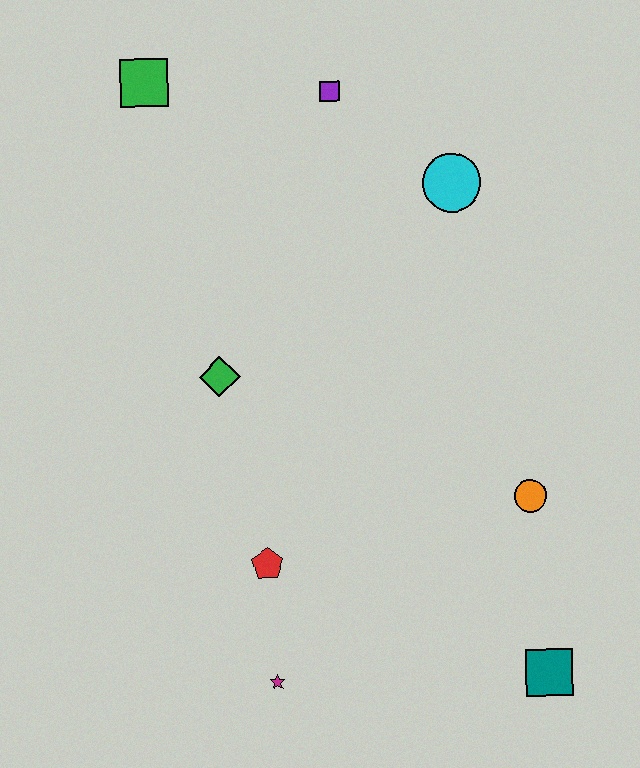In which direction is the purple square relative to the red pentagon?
The purple square is above the red pentagon.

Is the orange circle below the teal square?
No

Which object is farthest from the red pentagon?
The green square is farthest from the red pentagon.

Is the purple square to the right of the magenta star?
Yes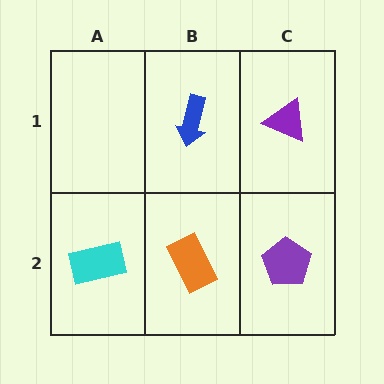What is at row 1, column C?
A purple triangle.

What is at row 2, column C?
A purple pentagon.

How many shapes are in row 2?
3 shapes.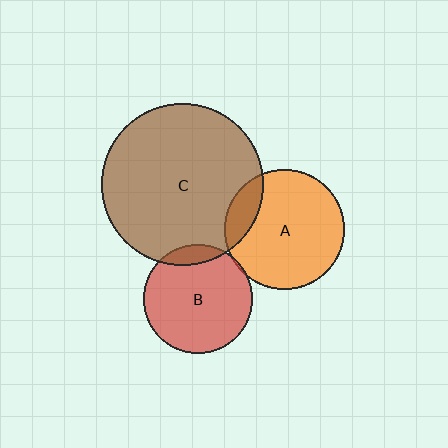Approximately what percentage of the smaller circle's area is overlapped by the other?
Approximately 15%.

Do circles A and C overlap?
Yes.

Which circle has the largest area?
Circle C (brown).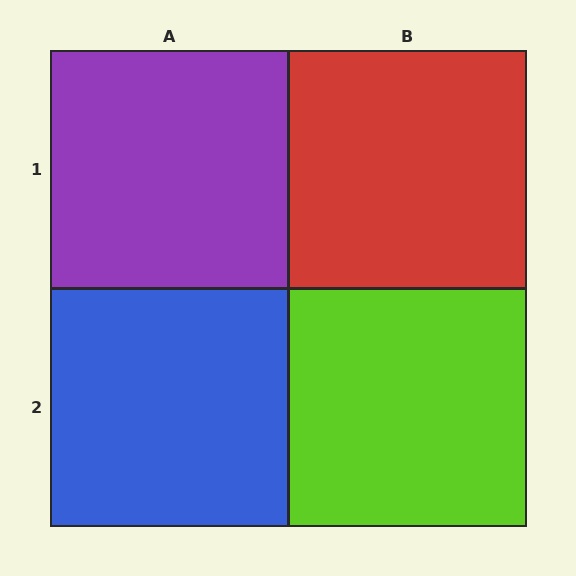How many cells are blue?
1 cell is blue.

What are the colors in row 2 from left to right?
Blue, lime.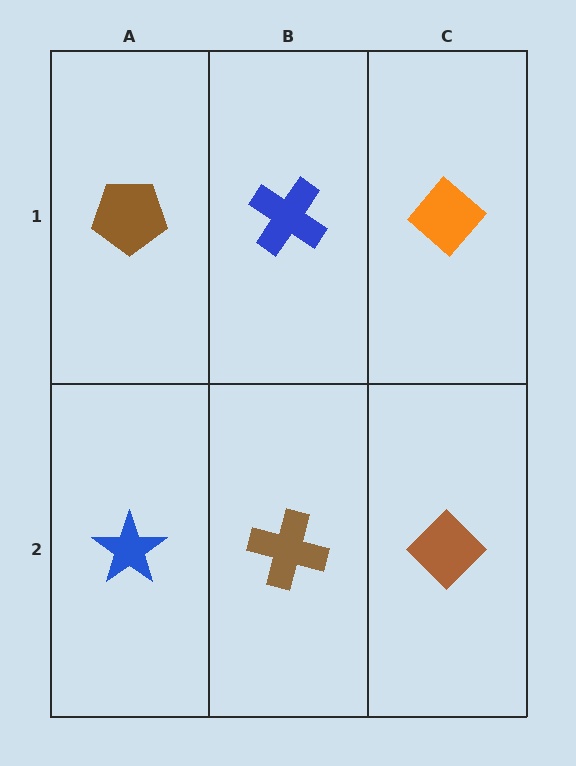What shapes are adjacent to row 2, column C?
An orange diamond (row 1, column C), a brown cross (row 2, column B).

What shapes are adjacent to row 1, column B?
A brown cross (row 2, column B), a brown pentagon (row 1, column A), an orange diamond (row 1, column C).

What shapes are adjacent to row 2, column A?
A brown pentagon (row 1, column A), a brown cross (row 2, column B).